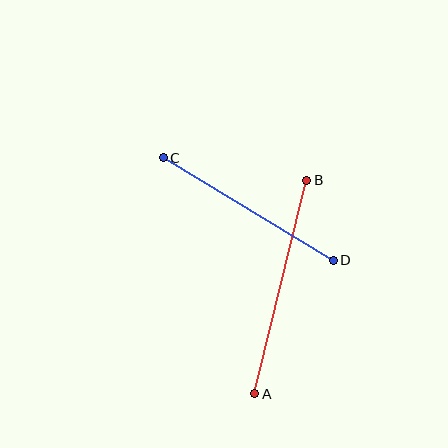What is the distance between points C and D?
The distance is approximately 198 pixels.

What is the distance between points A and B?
The distance is approximately 219 pixels.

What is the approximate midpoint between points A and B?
The midpoint is at approximately (281, 287) pixels.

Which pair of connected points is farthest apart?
Points A and B are farthest apart.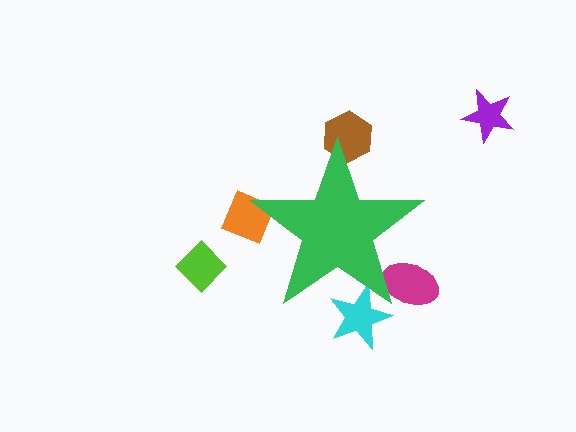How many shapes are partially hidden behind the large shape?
4 shapes are partially hidden.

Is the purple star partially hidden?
No, the purple star is fully visible.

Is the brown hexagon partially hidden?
Yes, the brown hexagon is partially hidden behind the green star.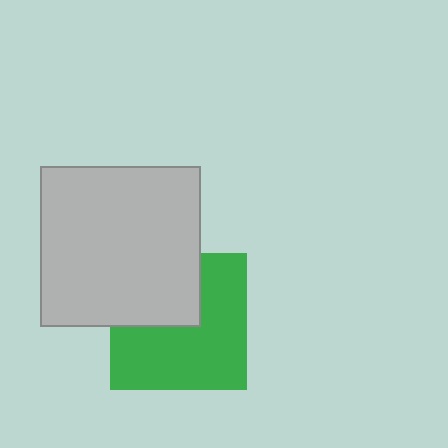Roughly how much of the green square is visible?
About half of it is visible (roughly 64%).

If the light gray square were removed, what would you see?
You would see the complete green square.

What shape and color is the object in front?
The object in front is a light gray square.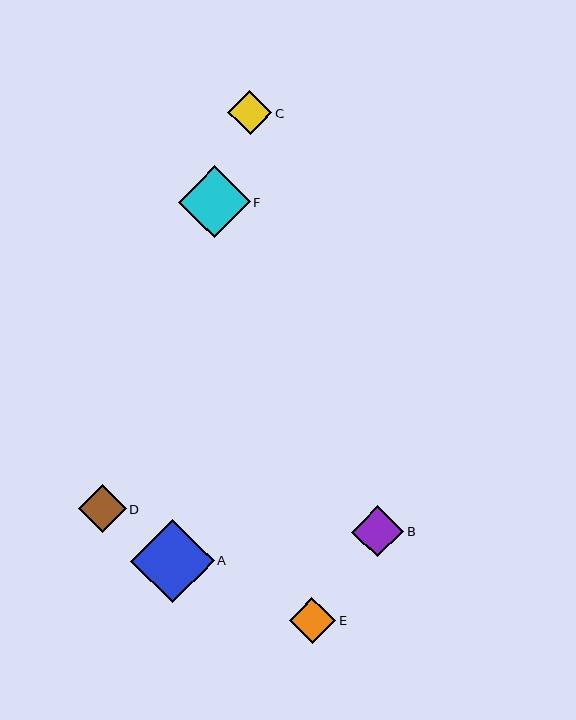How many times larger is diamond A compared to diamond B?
Diamond A is approximately 1.6 times the size of diamond B.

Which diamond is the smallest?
Diamond C is the smallest with a size of approximately 44 pixels.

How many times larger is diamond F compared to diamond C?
Diamond F is approximately 1.6 times the size of diamond C.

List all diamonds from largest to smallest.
From largest to smallest: A, F, B, D, E, C.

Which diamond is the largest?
Diamond A is the largest with a size of approximately 83 pixels.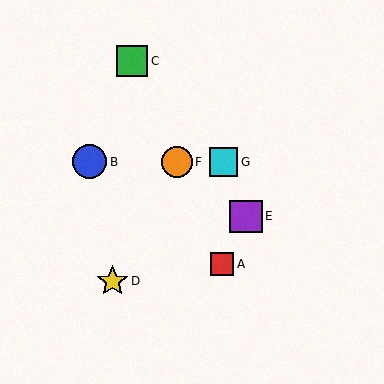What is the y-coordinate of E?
Object E is at y≈216.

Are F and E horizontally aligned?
No, F is at y≈162 and E is at y≈216.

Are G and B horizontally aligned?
Yes, both are at y≈162.